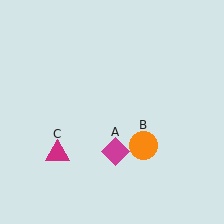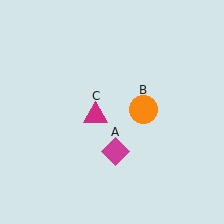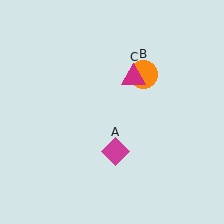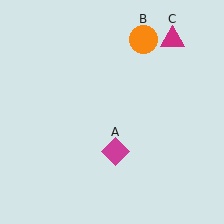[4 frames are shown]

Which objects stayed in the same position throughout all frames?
Magenta diamond (object A) remained stationary.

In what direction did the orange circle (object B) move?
The orange circle (object B) moved up.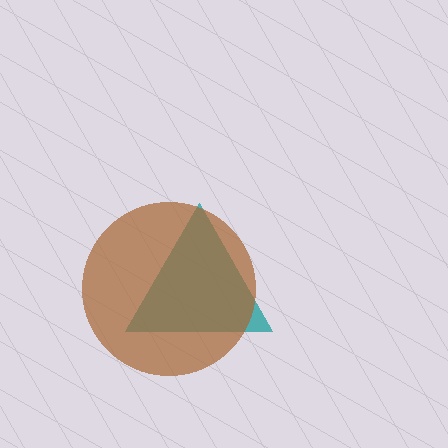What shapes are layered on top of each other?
The layered shapes are: a teal triangle, a brown circle.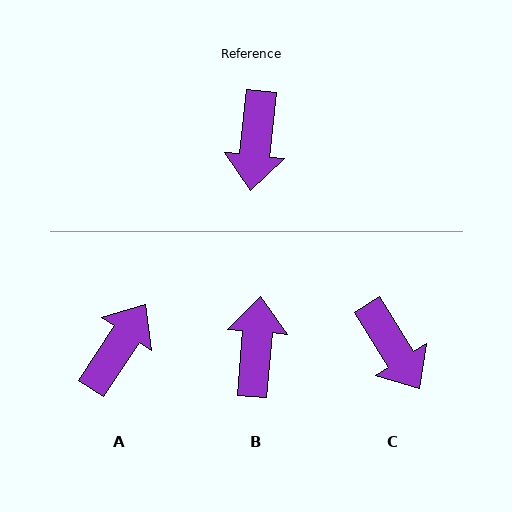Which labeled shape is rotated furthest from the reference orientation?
B, about 178 degrees away.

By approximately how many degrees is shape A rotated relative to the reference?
Approximately 153 degrees counter-clockwise.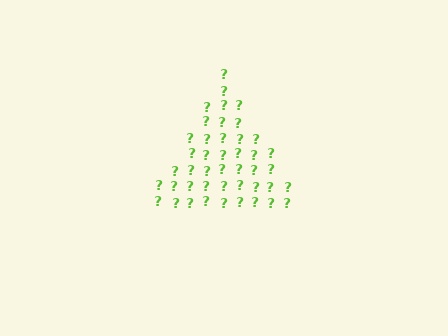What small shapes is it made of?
It is made of small question marks.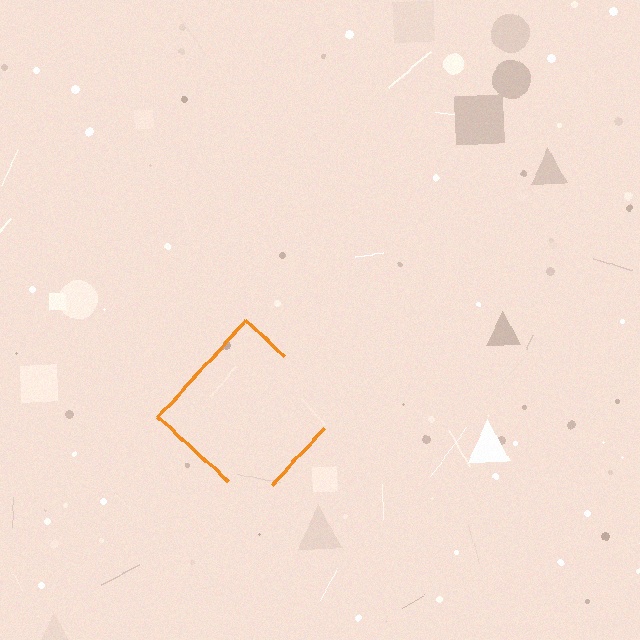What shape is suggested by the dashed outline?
The dashed outline suggests a diamond.